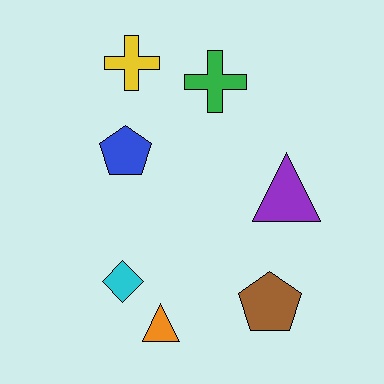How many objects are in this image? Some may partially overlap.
There are 7 objects.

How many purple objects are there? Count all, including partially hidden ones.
There is 1 purple object.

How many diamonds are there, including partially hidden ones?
There is 1 diamond.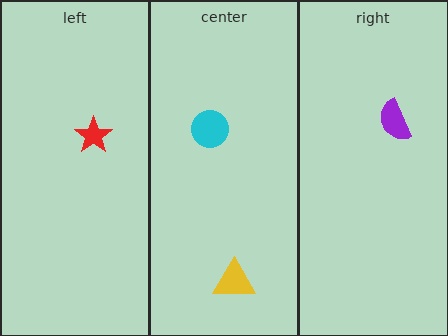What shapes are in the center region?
The yellow triangle, the cyan circle.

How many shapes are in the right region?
1.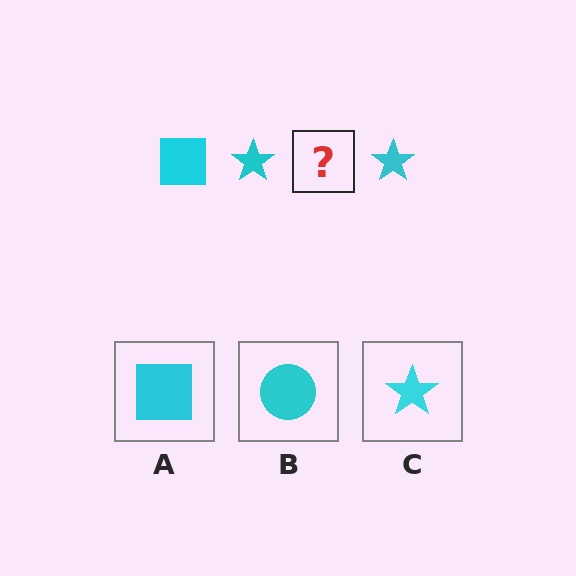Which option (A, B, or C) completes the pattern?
A.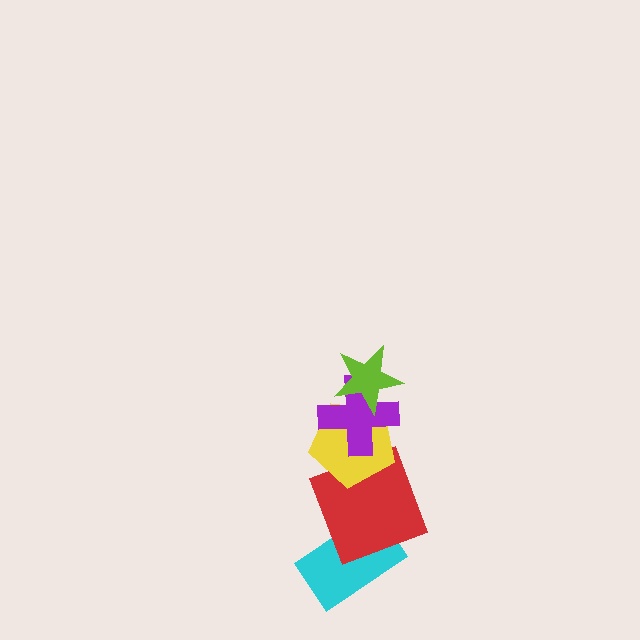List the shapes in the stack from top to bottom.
From top to bottom: the lime star, the purple cross, the yellow pentagon, the red square, the cyan rectangle.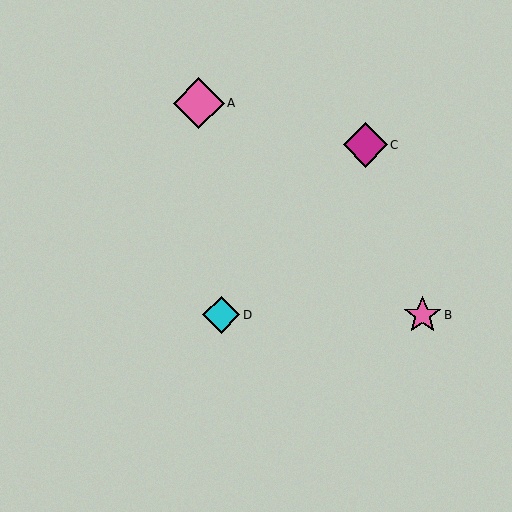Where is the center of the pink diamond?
The center of the pink diamond is at (199, 103).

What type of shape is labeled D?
Shape D is a cyan diamond.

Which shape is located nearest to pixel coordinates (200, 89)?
The pink diamond (labeled A) at (199, 103) is nearest to that location.